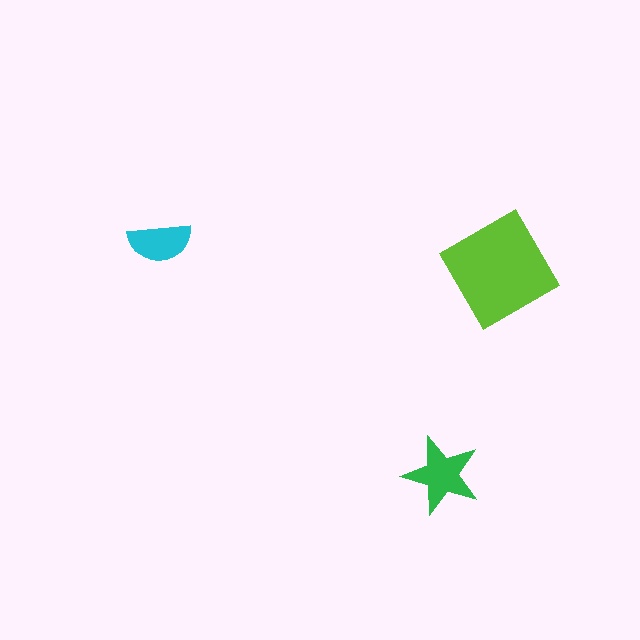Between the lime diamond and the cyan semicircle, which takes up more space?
The lime diamond.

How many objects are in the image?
There are 3 objects in the image.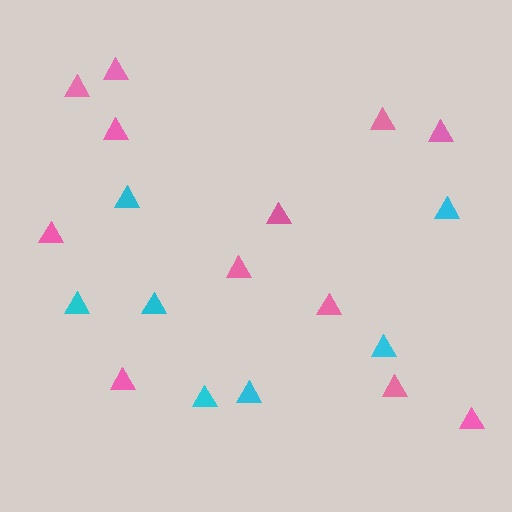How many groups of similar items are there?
There are 2 groups: one group of pink triangles (12) and one group of cyan triangles (7).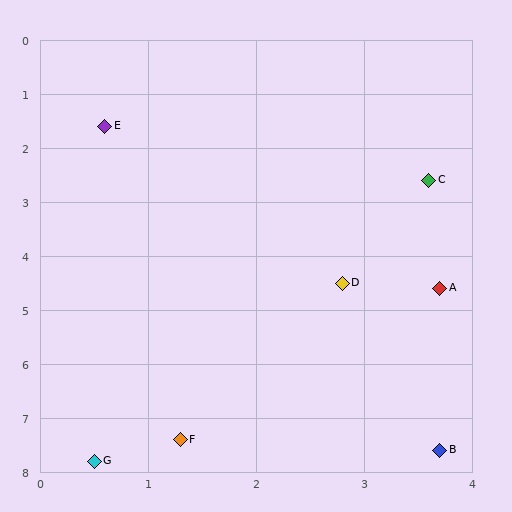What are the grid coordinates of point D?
Point D is at approximately (2.8, 4.5).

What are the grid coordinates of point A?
Point A is at approximately (3.7, 4.6).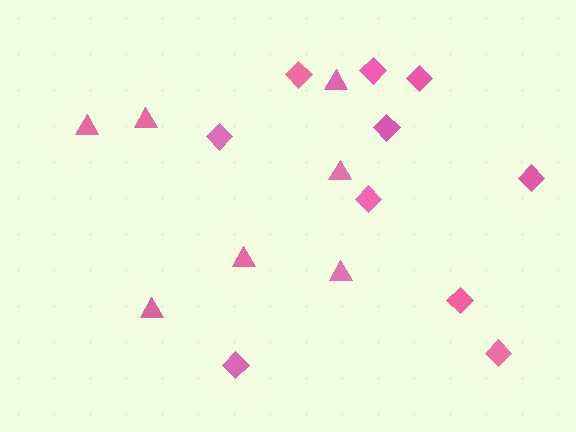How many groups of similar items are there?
There are 2 groups: one group of diamonds (10) and one group of triangles (7).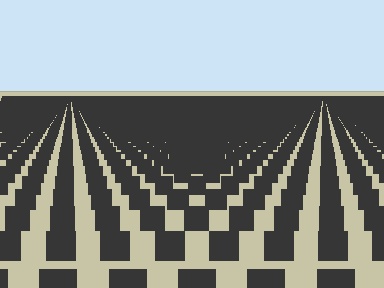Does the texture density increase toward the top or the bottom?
Density increases toward the top.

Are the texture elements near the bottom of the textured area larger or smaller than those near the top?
Larger. Near the bottom, elements are closer to the viewer and appear at a bigger on-screen size.